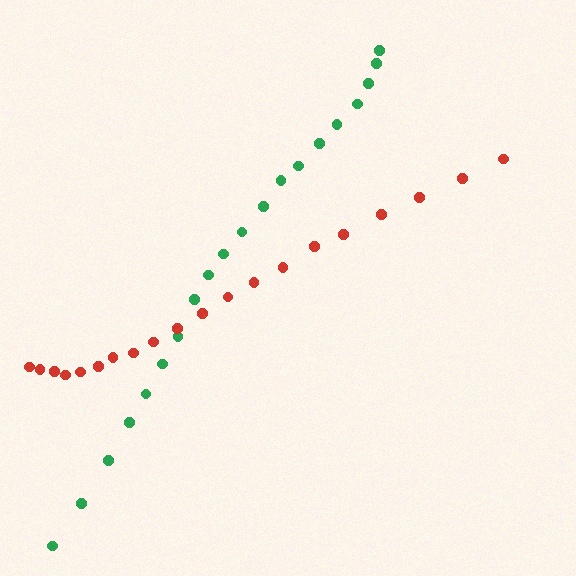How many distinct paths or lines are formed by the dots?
There are 2 distinct paths.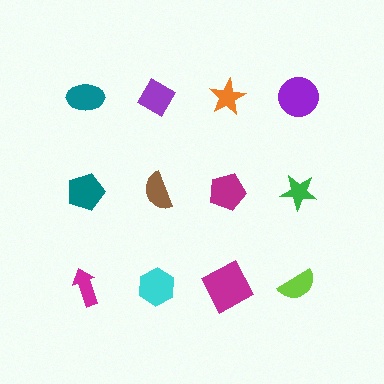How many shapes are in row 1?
4 shapes.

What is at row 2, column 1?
A teal pentagon.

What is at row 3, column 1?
A magenta arrow.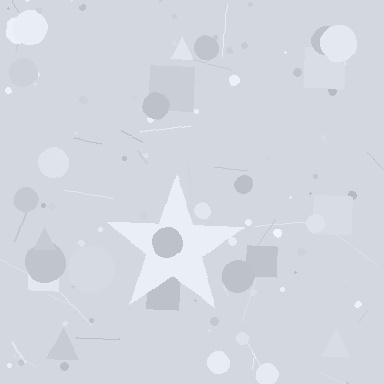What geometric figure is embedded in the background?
A star is embedded in the background.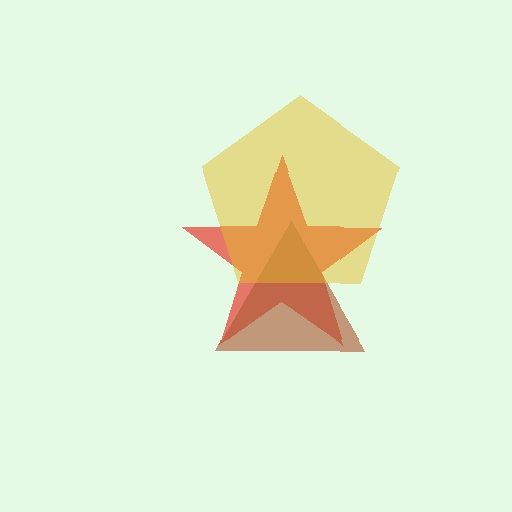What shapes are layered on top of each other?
The layered shapes are: a red star, a brown triangle, a yellow pentagon.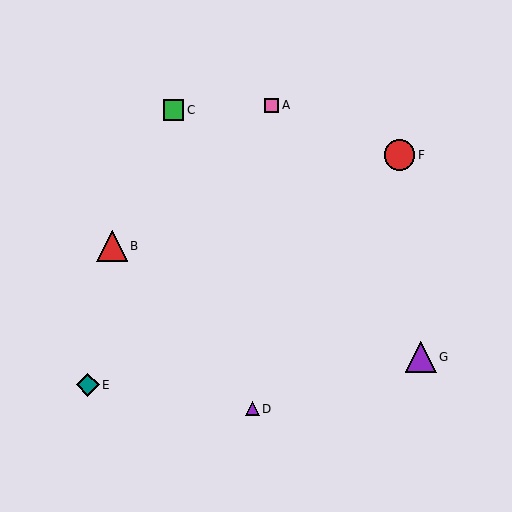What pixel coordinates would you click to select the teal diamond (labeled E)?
Click at (88, 385) to select the teal diamond E.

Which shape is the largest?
The purple triangle (labeled G) is the largest.